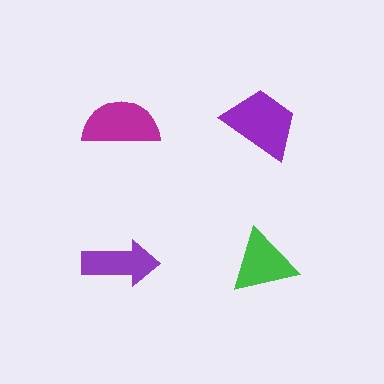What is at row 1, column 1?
A magenta semicircle.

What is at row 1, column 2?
A purple trapezoid.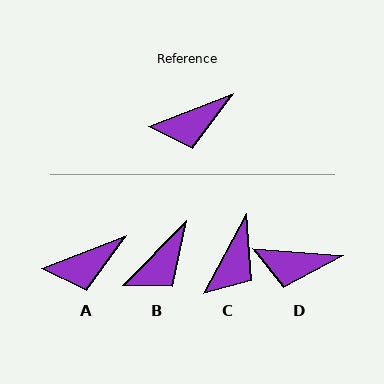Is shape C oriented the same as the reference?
No, it is off by about 41 degrees.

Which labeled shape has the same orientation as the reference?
A.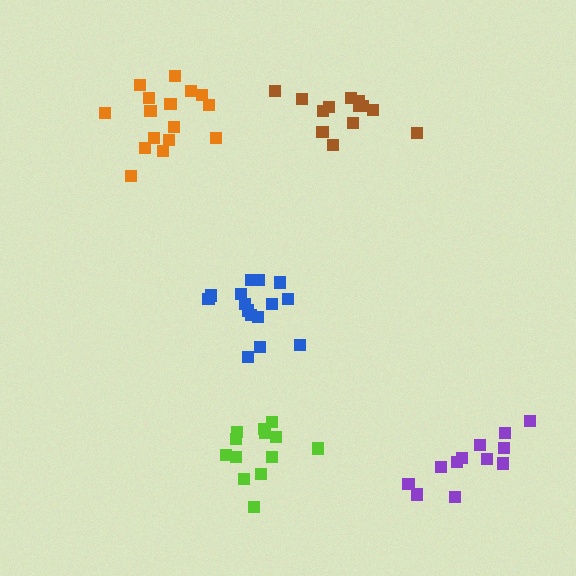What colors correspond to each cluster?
The clusters are colored: lime, purple, blue, brown, orange.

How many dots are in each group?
Group 1: 13 dots, Group 2: 12 dots, Group 3: 15 dots, Group 4: 13 dots, Group 5: 16 dots (69 total).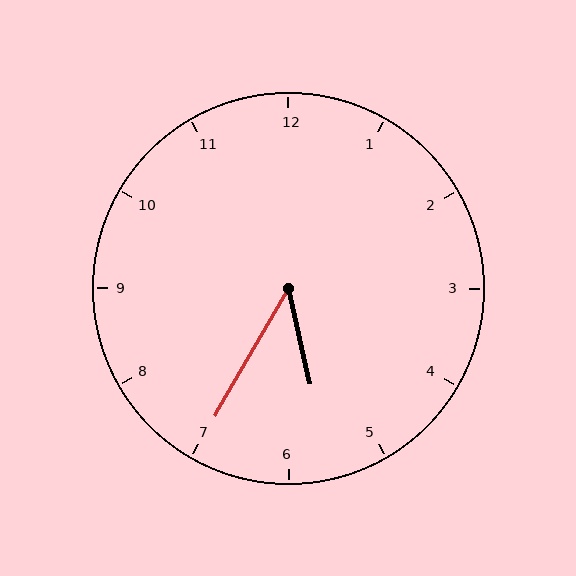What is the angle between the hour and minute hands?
Approximately 42 degrees.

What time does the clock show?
5:35.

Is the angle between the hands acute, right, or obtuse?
It is acute.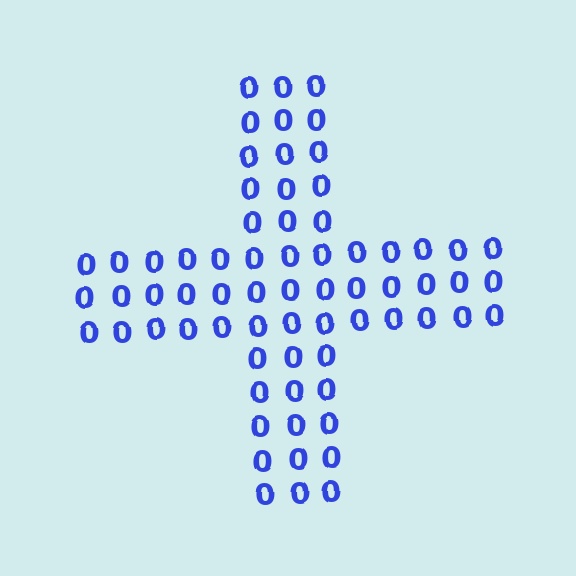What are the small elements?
The small elements are digit 0's.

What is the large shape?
The large shape is a cross.